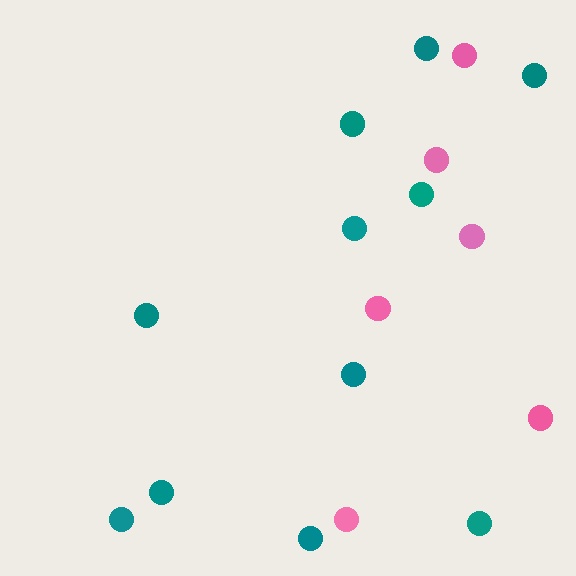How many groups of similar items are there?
There are 2 groups: one group of pink circles (6) and one group of teal circles (11).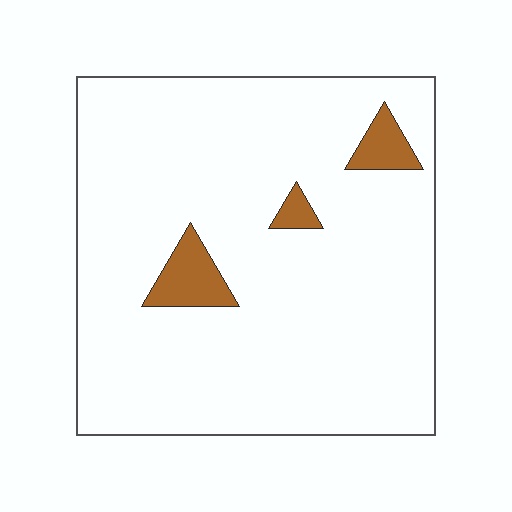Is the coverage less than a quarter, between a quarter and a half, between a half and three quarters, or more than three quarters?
Less than a quarter.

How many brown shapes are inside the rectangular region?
3.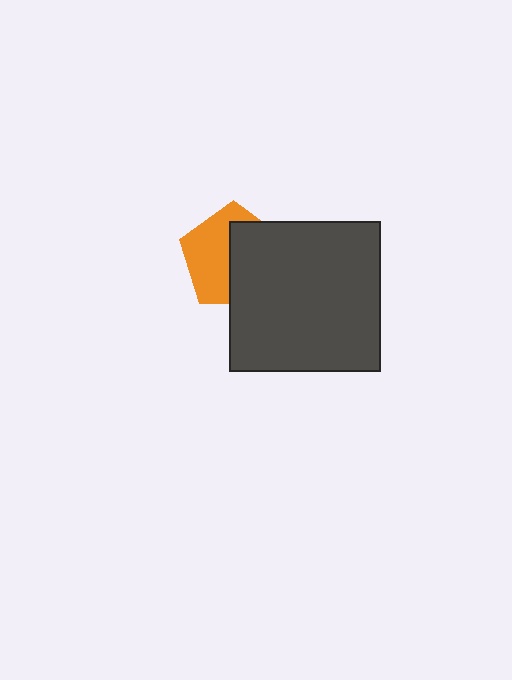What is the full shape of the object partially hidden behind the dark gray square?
The partially hidden object is an orange pentagon.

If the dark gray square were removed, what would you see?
You would see the complete orange pentagon.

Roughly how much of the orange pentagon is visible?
About half of it is visible (roughly 50%).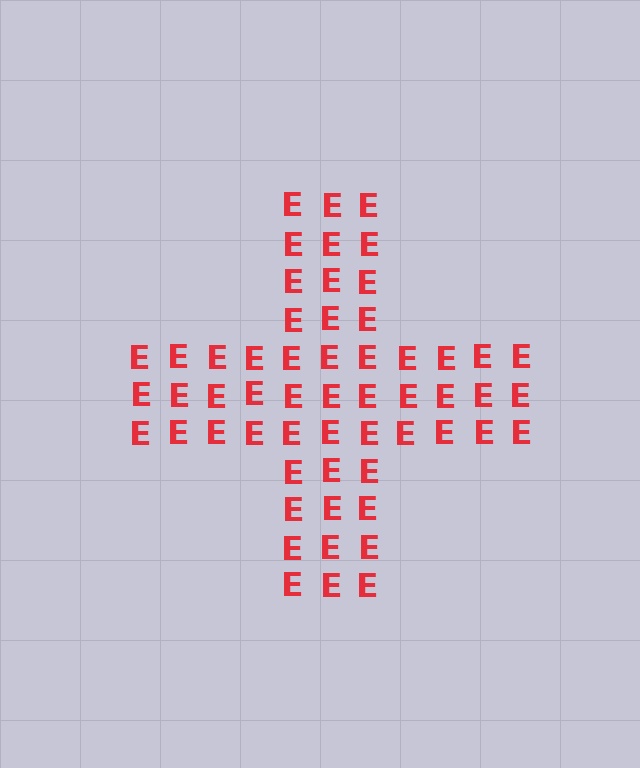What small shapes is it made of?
It is made of small letter E's.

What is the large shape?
The large shape is a cross.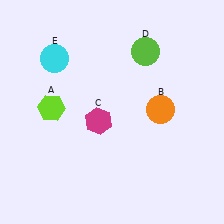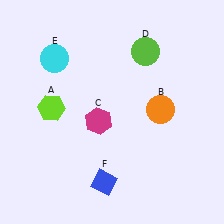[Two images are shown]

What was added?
A blue diamond (F) was added in Image 2.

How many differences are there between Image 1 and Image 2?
There is 1 difference between the two images.